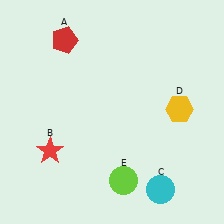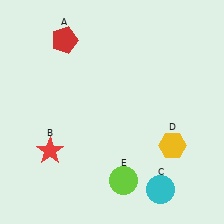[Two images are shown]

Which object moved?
The yellow hexagon (D) moved down.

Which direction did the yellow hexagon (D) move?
The yellow hexagon (D) moved down.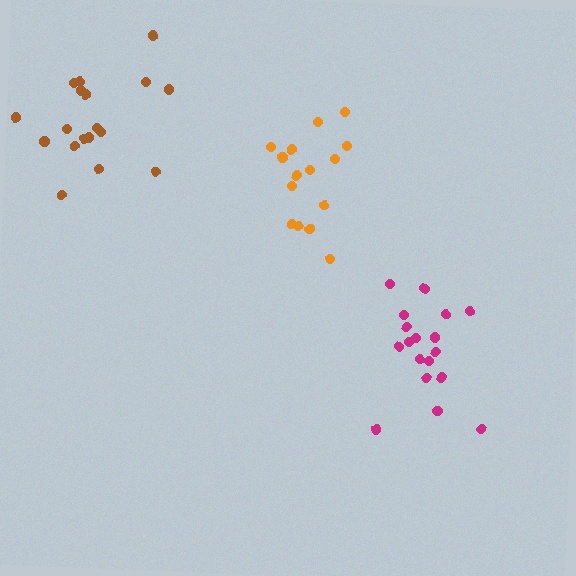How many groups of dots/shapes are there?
There are 3 groups.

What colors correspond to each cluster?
The clusters are colored: magenta, orange, brown.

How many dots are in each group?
Group 1: 18 dots, Group 2: 15 dots, Group 3: 18 dots (51 total).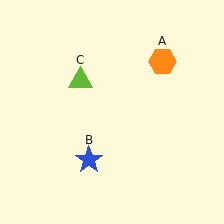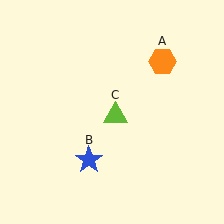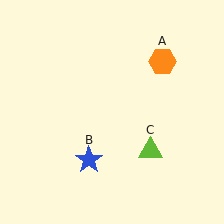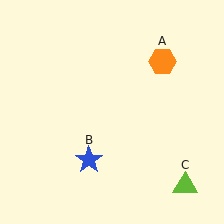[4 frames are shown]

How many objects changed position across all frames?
1 object changed position: lime triangle (object C).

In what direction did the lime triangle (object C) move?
The lime triangle (object C) moved down and to the right.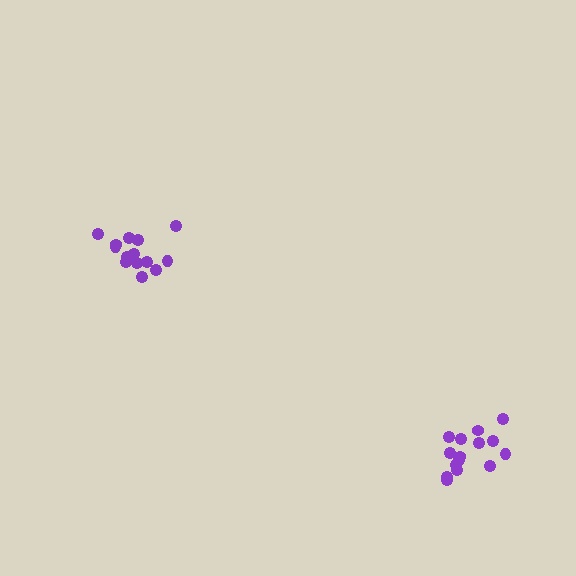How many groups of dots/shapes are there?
There are 2 groups.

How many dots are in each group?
Group 1: 15 dots, Group 2: 14 dots (29 total).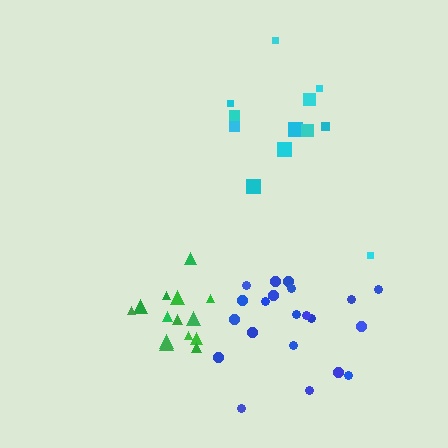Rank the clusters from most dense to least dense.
green, blue, cyan.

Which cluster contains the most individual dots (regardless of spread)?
Blue (21).